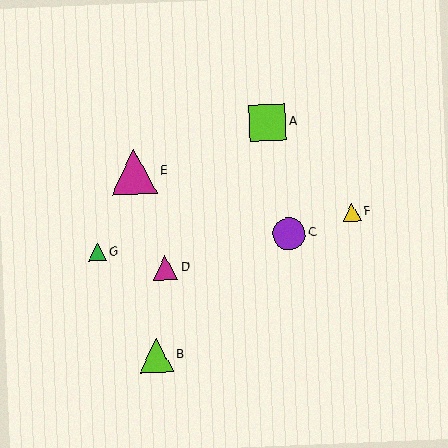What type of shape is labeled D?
Shape D is a magenta triangle.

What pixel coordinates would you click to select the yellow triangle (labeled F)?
Click at (352, 212) to select the yellow triangle F.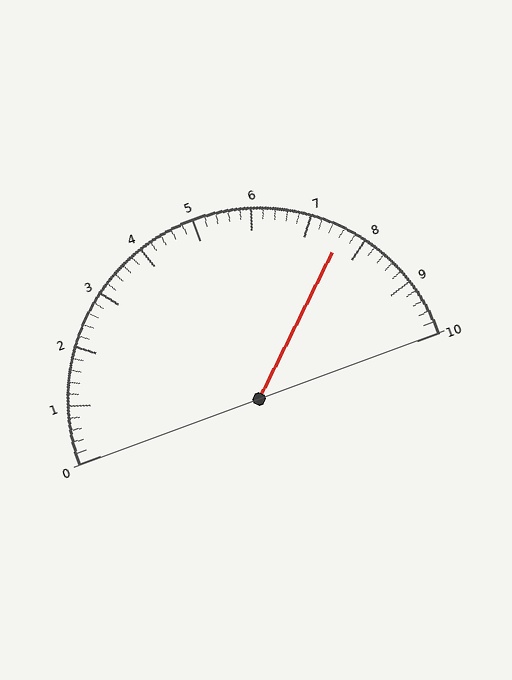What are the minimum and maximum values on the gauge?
The gauge ranges from 0 to 10.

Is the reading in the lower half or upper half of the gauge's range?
The reading is in the upper half of the range (0 to 10).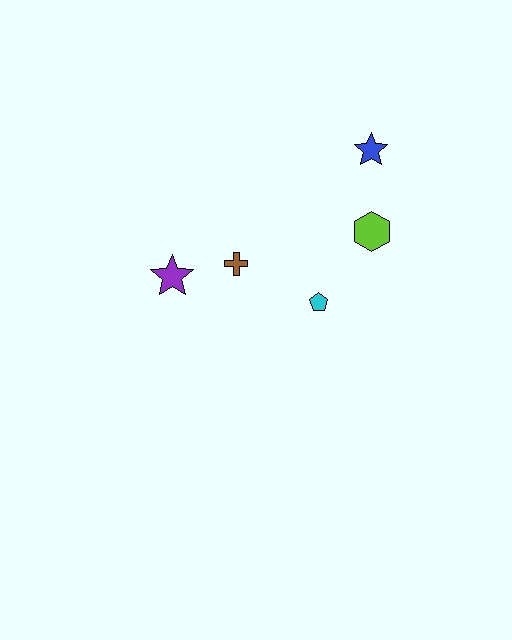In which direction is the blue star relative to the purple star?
The blue star is to the right of the purple star.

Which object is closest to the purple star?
The brown cross is closest to the purple star.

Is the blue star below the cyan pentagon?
No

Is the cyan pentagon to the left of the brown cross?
No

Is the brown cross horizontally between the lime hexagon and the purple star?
Yes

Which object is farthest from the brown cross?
The blue star is farthest from the brown cross.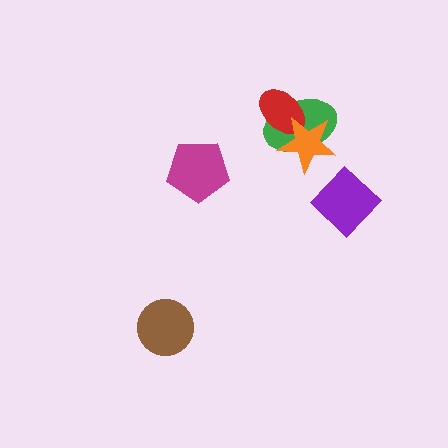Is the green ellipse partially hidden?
Yes, it is partially covered by another shape.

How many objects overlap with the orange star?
2 objects overlap with the orange star.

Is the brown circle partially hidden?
No, no other shape covers it.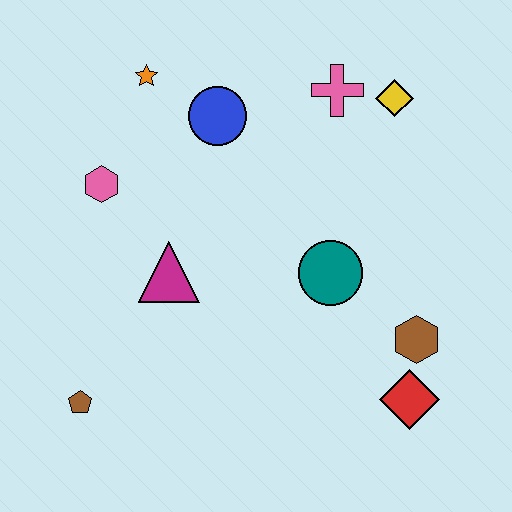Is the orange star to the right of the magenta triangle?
No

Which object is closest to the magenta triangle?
The pink hexagon is closest to the magenta triangle.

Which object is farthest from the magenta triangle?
The yellow diamond is farthest from the magenta triangle.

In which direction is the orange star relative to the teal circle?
The orange star is above the teal circle.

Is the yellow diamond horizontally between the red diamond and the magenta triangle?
Yes